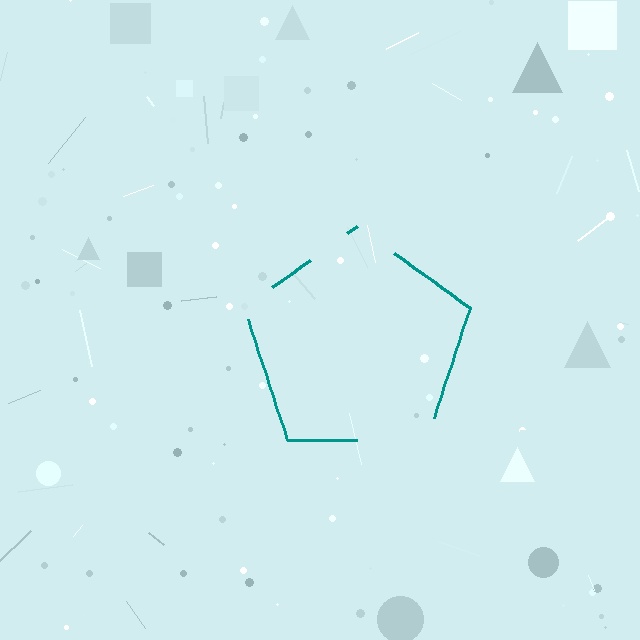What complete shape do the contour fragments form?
The contour fragments form a pentagon.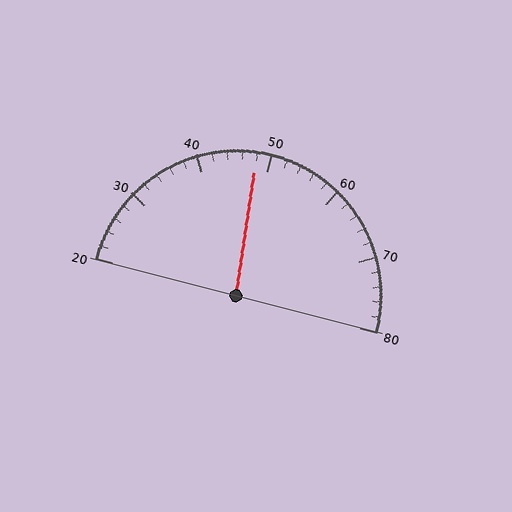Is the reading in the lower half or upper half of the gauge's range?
The reading is in the lower half of the range (20 to 80).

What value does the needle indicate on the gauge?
The needle indicates approximately 48.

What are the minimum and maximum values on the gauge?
The gauge ranges from 20 to 80.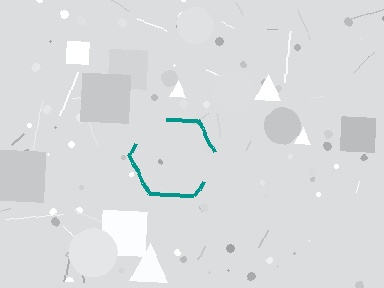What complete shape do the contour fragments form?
The contour fragments form a hexagon.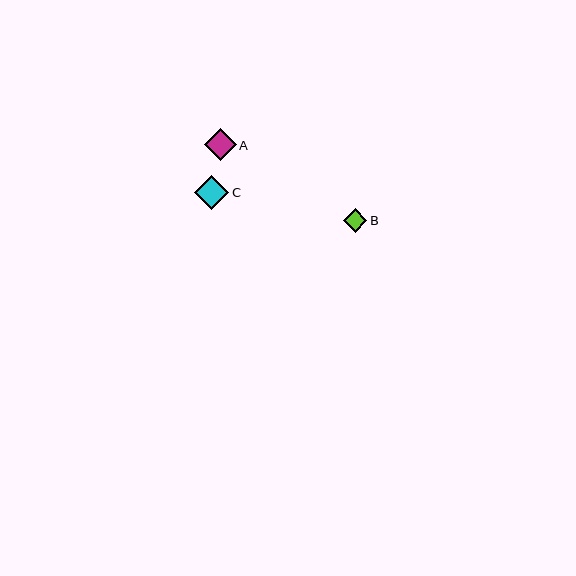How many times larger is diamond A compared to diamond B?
Diamond A is approximately 1.3 times the size of diamond B.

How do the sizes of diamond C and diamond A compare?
Diamond C and diamond A are approximately the same size.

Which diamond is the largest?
Diamond C is the largest with a size of approximately 34 pixels.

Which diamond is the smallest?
Diamond B is the smallest with a size of approximately 24 pixels.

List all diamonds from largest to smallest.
From largest to smallest: C, A, B.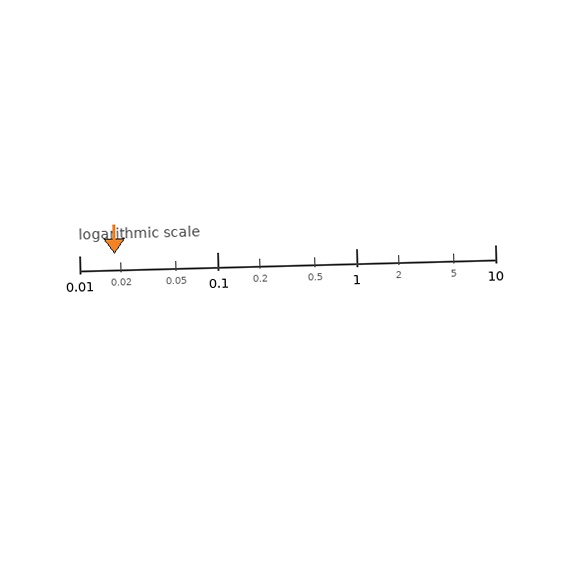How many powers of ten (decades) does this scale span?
The scale spans 3 decades, from 0.01 to 10.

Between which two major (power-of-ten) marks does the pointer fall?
The pointer is between 0.01 and 0.1.